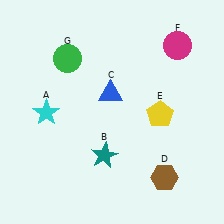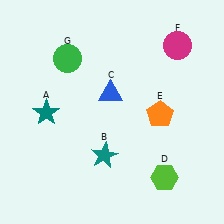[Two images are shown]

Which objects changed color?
A changed from cyan to teal. D changed from brown to lime. E changed from yellow to orange.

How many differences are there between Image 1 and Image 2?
There are 3 differences between the two images.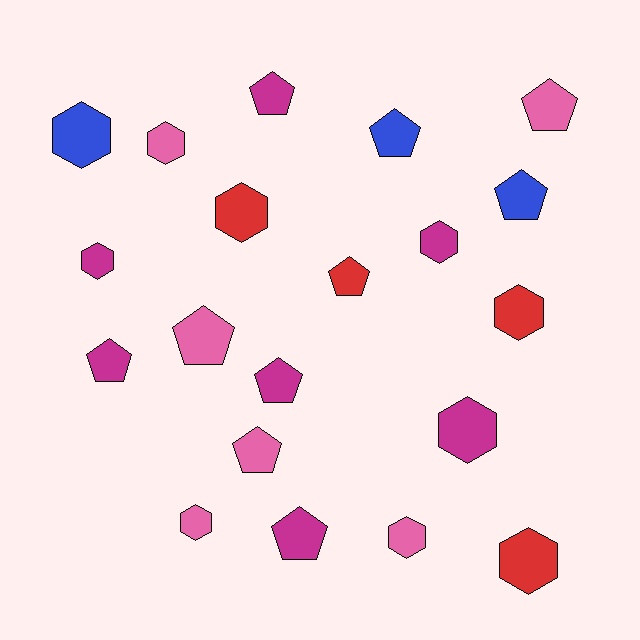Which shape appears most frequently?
Pentagon, with 10 objects.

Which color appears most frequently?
Magenta, with 7 objects.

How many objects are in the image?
There are 20 objects.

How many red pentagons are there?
There is 1 red pentagon.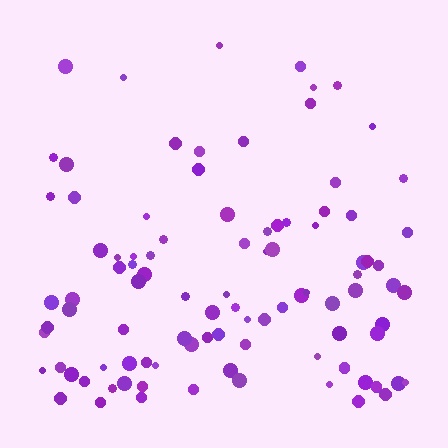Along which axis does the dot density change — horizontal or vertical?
Vertical.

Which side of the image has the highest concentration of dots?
The bottom.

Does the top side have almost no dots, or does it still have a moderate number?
Still a moderate number, just noticeably fewer than the bottom.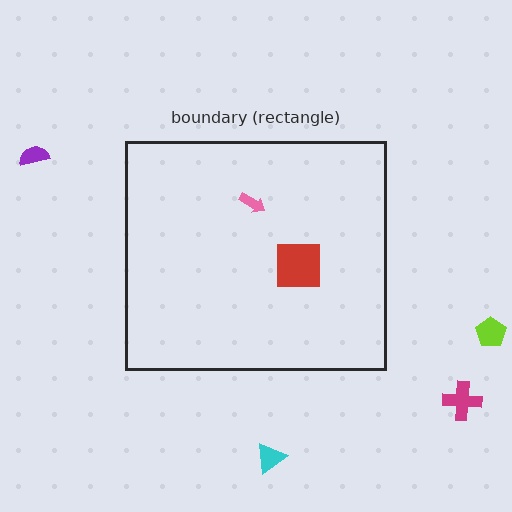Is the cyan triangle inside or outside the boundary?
Outside.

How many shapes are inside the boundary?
2 inside, 4 outside.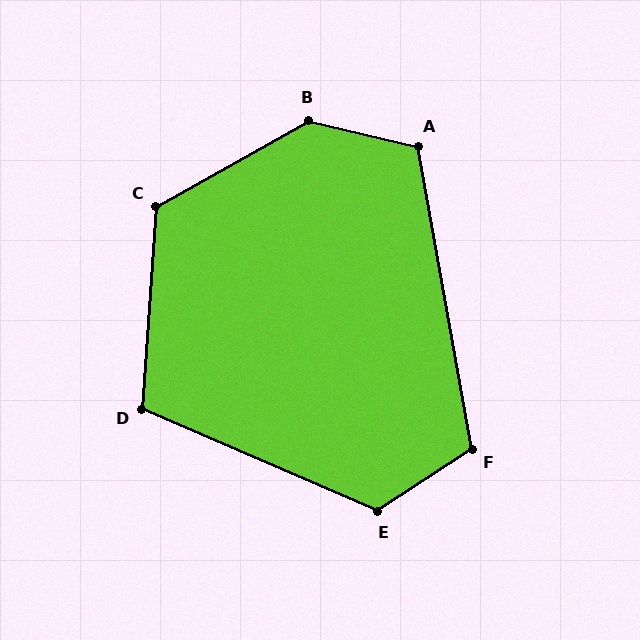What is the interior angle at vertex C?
Approximately 123 degrees (obtuse).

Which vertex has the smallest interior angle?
D, at approximately 109 degrees.